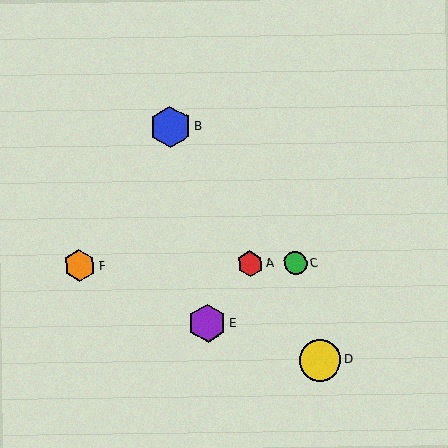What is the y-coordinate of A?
Object A is at y≈263.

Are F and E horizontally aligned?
No, F is at y≈266 and E is at y≈323.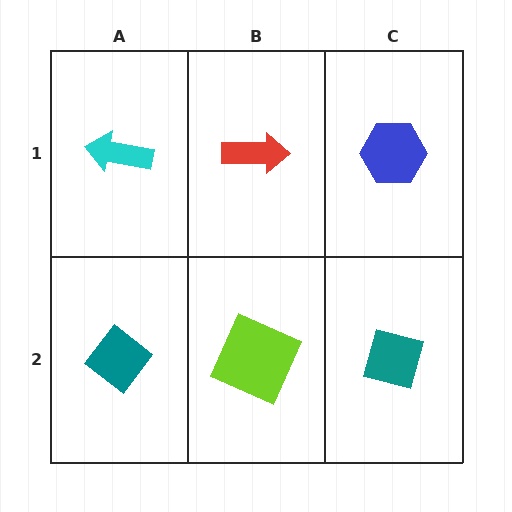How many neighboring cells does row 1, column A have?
2.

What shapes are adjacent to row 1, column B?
A lime square (row 2, column B), a cyan arrow (row 1, column A), a blue hexagon (row 1, column C).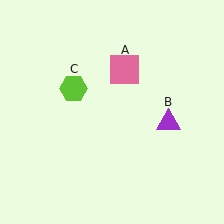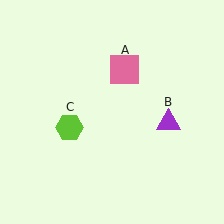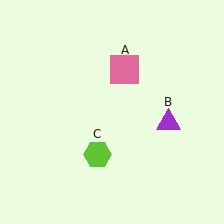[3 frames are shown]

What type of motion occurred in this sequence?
The lime hexagon (object C) rotated counterclockwise around the center of the scene.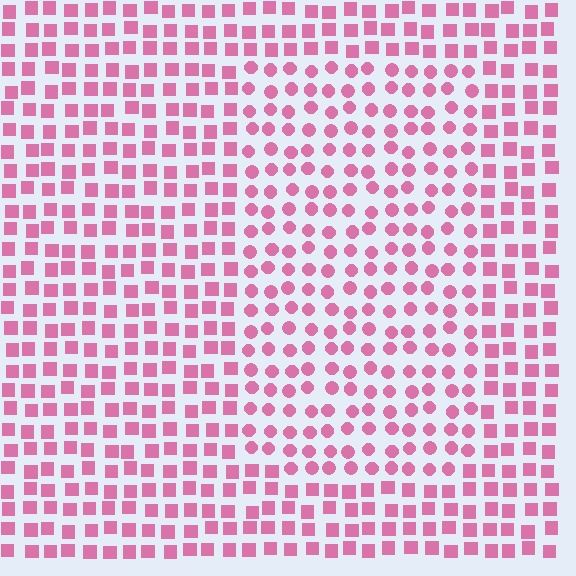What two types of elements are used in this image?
The image uses circles inside the rectangle region and squares outside it.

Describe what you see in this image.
The image is filled with small pink elements arranged in a uniform grid. A rectangle-shaped region contains circles, while the surrounding area contains squares. The boundary is defined purely by the change in element shape.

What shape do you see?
I see a rectangle.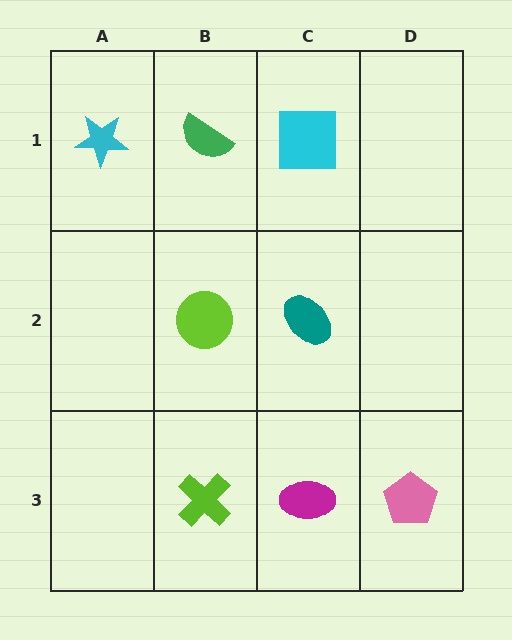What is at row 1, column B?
A green semicircle.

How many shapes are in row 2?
2 shapes.